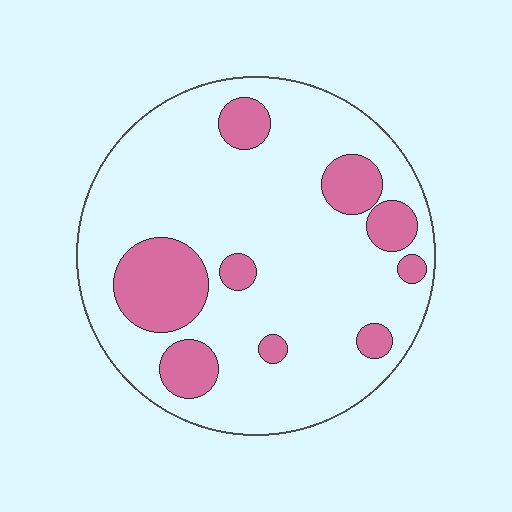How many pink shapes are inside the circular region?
9.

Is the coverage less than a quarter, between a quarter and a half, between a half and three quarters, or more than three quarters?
Less than a quarter.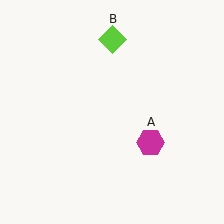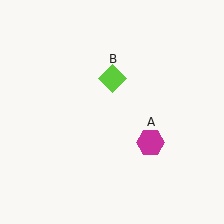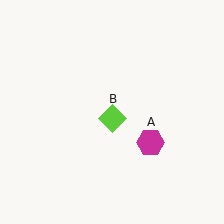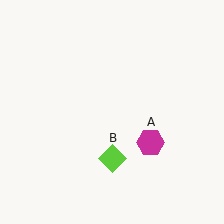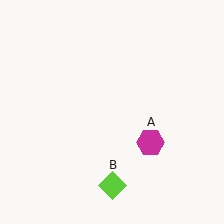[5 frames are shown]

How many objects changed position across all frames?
1 object changed position: lime diamond (object B).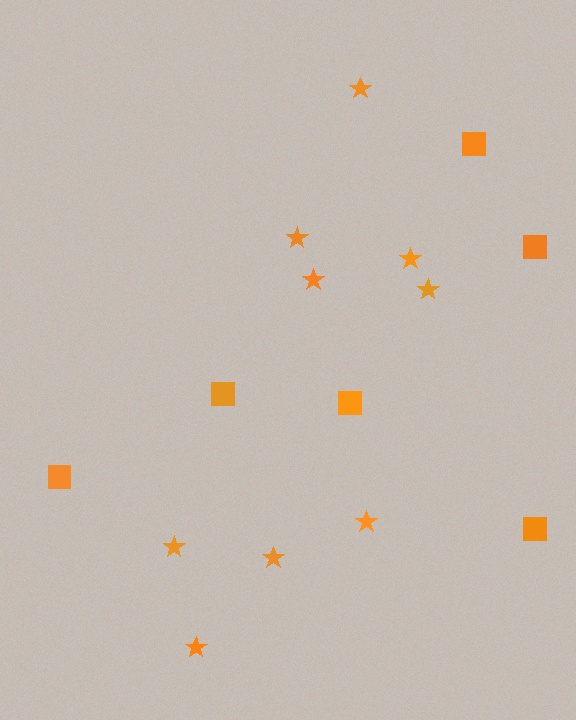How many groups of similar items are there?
There are 2 groups: one group of stars (9) and one group of squares (6).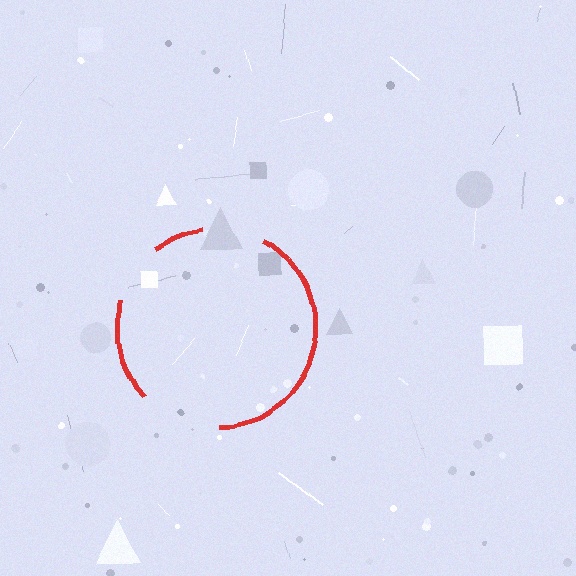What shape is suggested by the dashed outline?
The dashed outline suggests a circle.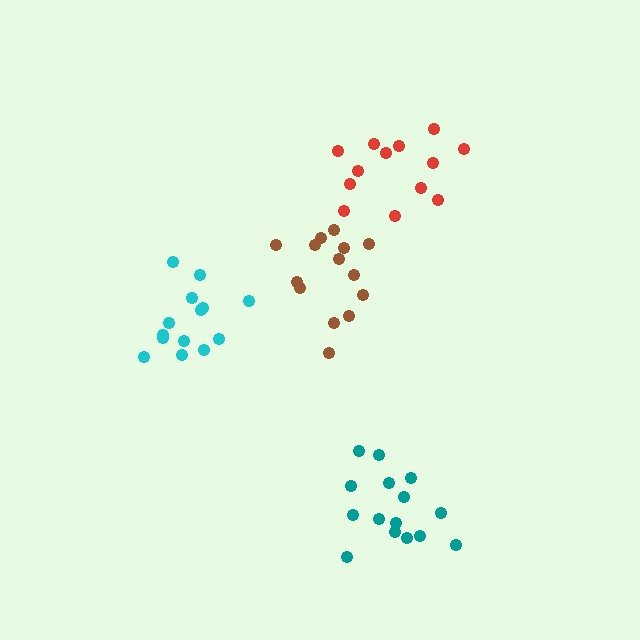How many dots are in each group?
Group 1: 14 dots, Group 2: 13 dots, Group 3: 14 dots, Group 4: 15 dots (56 total).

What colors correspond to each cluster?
The clusters are colored: cyan, red, brown, teal.